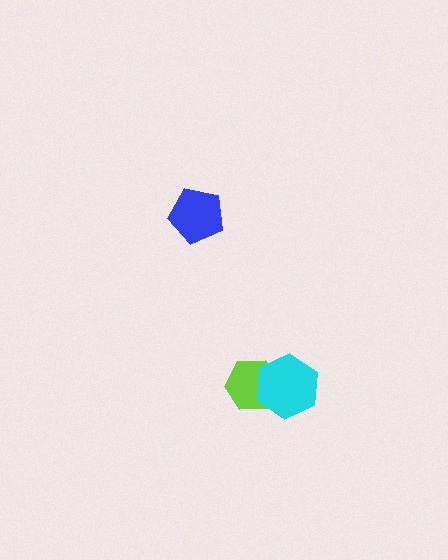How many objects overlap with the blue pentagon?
0 objects overlap with the blue pentagon.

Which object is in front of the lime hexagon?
The cyan hexagon is in front of the lime hexagon.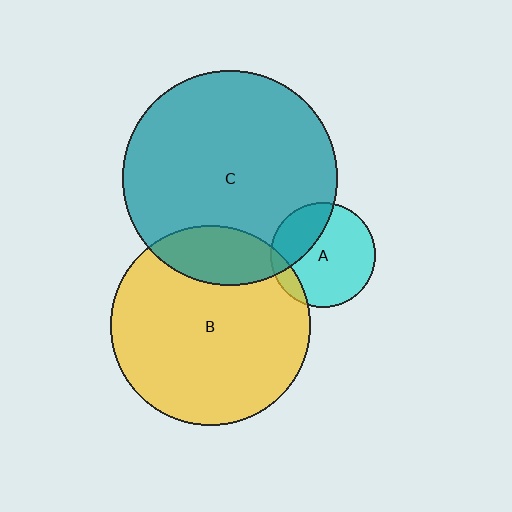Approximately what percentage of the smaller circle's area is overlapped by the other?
Approximately 20%.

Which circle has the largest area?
Circle C (teal).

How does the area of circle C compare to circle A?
Approximately 4.2 times.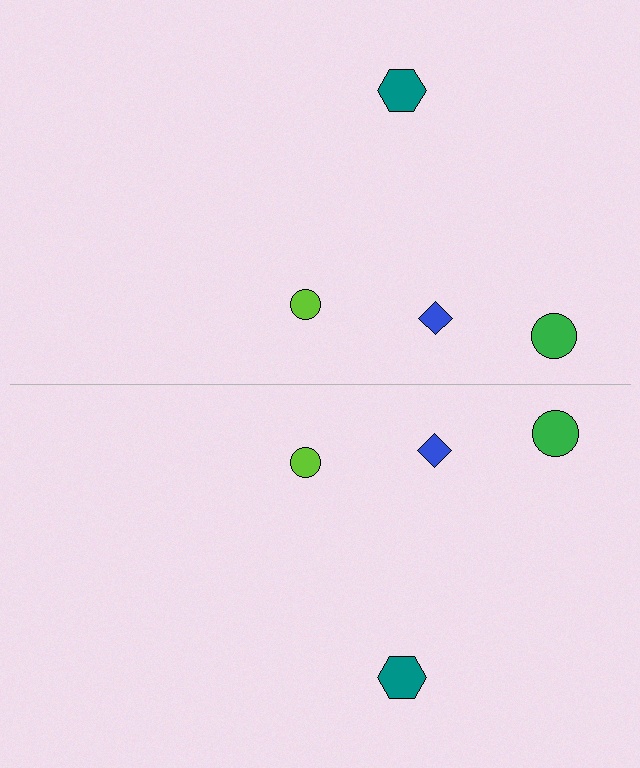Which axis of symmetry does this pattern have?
The pattern has a horizontal axis of symmetry running through the center of the image.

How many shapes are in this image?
There are 8 shapes in this image.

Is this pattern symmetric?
Yes, this pattern has bilateral (reflection) symmetry.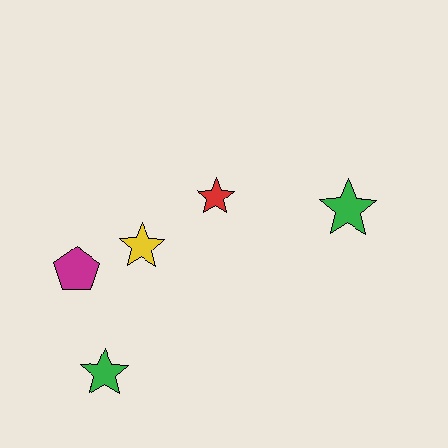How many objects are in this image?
There are 5 objects.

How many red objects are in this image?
There is 1 red object.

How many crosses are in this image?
There are no crosses.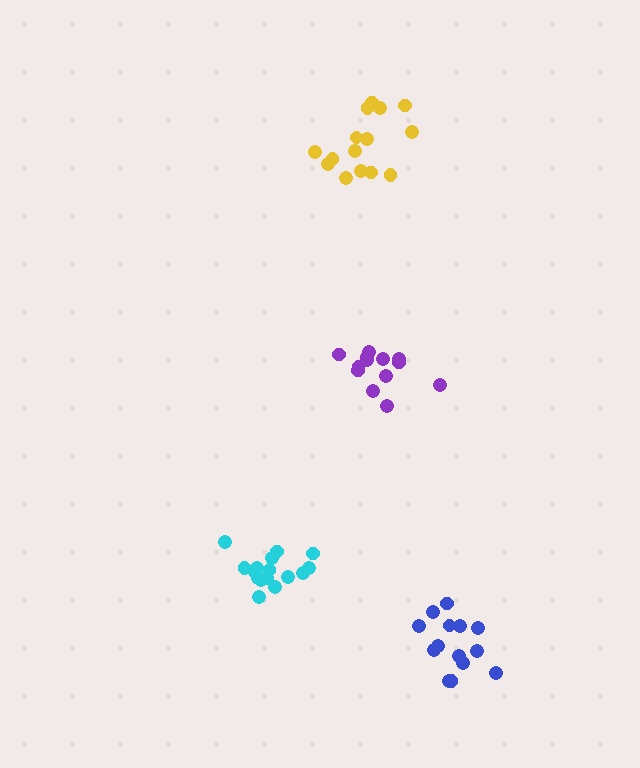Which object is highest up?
The yellow cluster is topmost.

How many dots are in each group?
Group 1: 16 dots, Group 2: 14 dots, Group 3: 13 dots, Group 4: 15 dots (58 total).